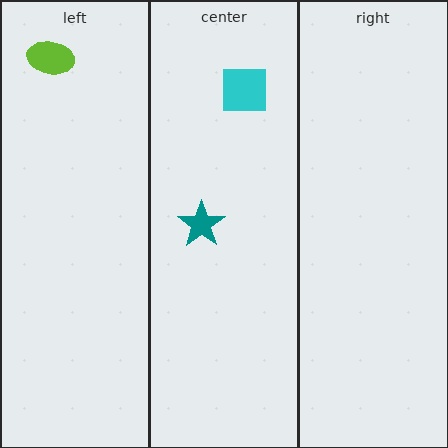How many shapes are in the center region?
2.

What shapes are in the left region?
The lime ellipse.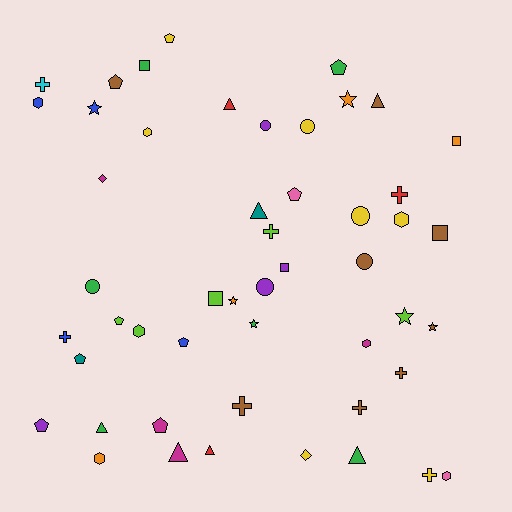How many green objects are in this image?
There are 6 green objects.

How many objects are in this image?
There are 50 objects.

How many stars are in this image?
There are 6 stars.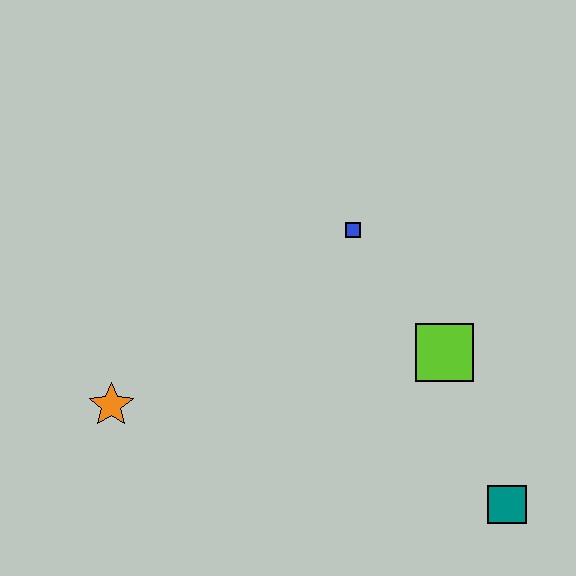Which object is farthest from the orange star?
The teal square is farthest from the orange star.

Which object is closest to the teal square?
The lime square is closest to the teal square.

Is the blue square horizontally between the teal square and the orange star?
Yes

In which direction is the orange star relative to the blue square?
The orange star is to the left of the blue square.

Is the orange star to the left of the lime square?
Yes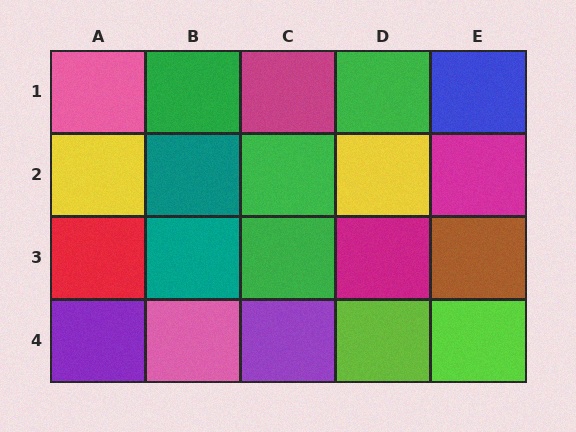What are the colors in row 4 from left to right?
Purple, pink, purple, lime, lime.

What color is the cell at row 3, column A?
Red.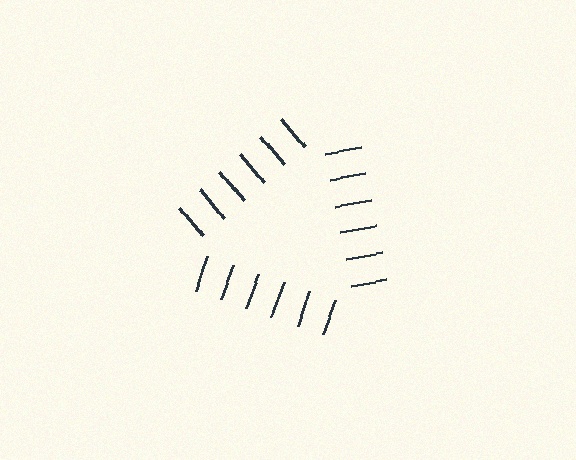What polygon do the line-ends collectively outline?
An illusory triangle — the line segments terminate on its edges but no continuous stroke is drawn.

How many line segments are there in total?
18 — 6 along each of the 3 edges.